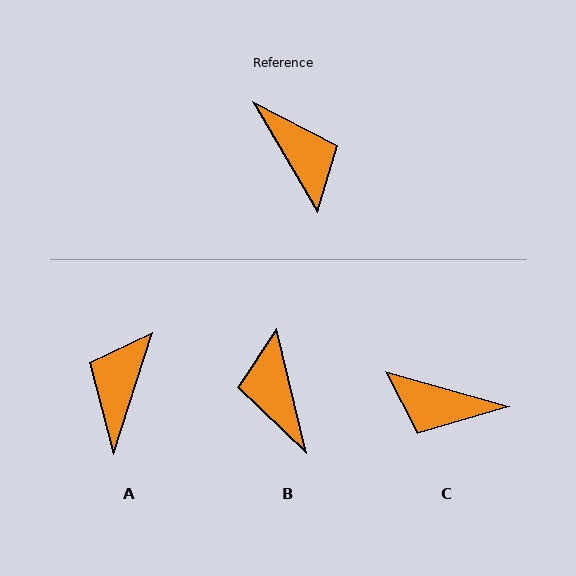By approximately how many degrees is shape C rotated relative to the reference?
Approximately 136 degrees clockwise.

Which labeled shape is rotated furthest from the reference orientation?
B, about 163 degrees away.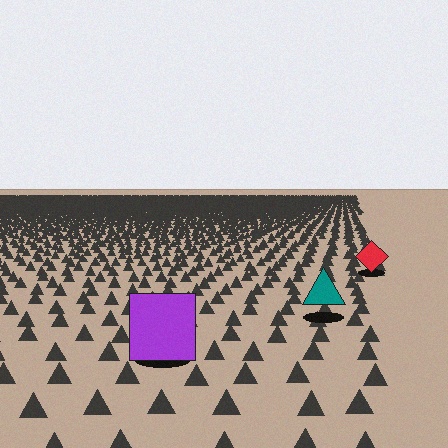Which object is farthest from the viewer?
The red diamond is farthest from the viewer. It appears smaller and the ground texture around it is denser.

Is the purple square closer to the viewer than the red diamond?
Yes. The purple square is closer — you can tell from the texture gradient: the ground texture is coarser near it.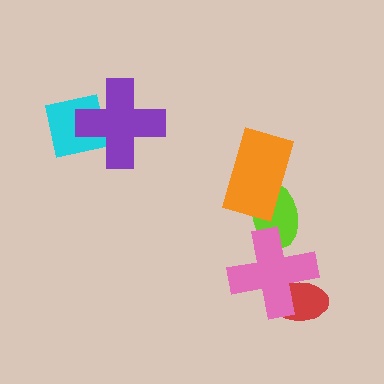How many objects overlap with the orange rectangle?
1 object overlaps with the orange rectangle.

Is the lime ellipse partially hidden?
Yes, it is partially covered by another shape.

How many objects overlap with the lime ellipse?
2 objects overlap with the lime ellipse.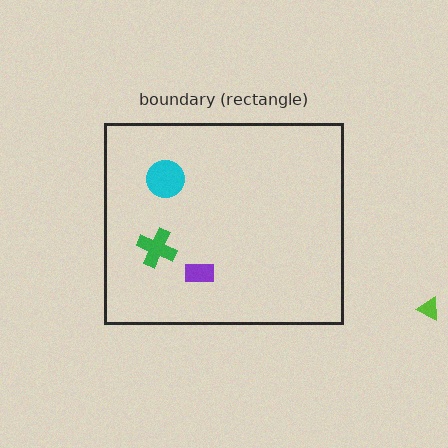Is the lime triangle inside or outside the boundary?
Outside.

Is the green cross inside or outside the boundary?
Inside.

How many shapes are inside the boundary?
3 inside, 1 outside.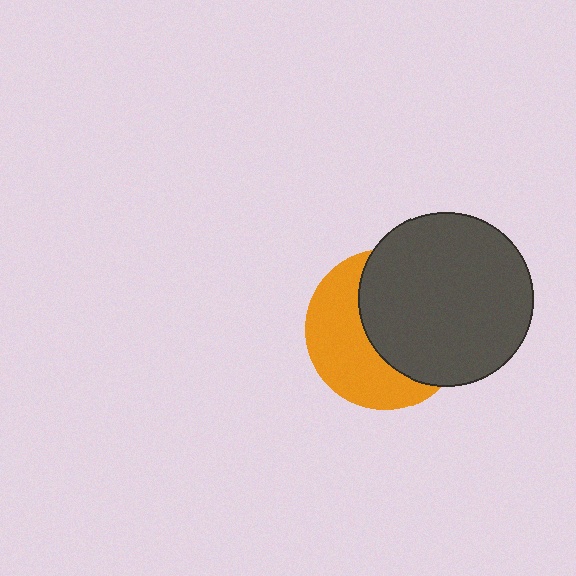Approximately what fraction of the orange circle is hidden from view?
Roughly 54% of the orange circle is hidden behind the dark gray circle.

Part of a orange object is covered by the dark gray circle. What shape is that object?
It is a circle.